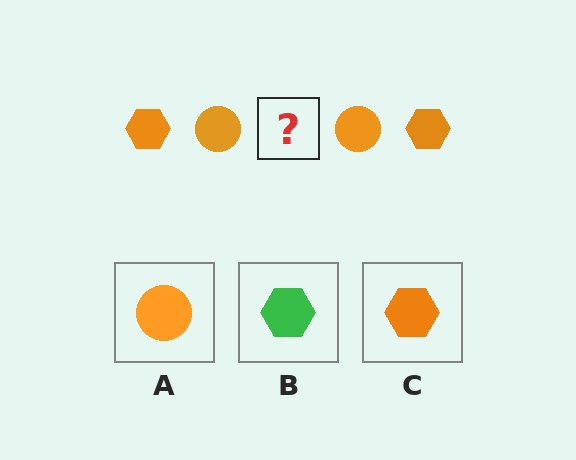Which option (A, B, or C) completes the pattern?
C.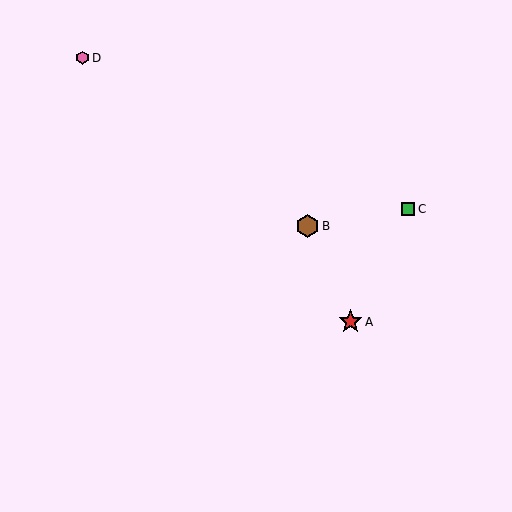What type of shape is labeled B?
Shape B is a brown hexagon.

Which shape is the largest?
The red star (labeled A) is the largest.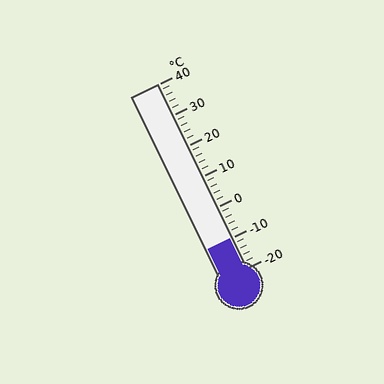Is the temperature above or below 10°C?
The temperature is below 10°C.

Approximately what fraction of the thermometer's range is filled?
The thermometer is filled to approximately 15% of its range.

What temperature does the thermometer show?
The thermometer shows approximately -10°C.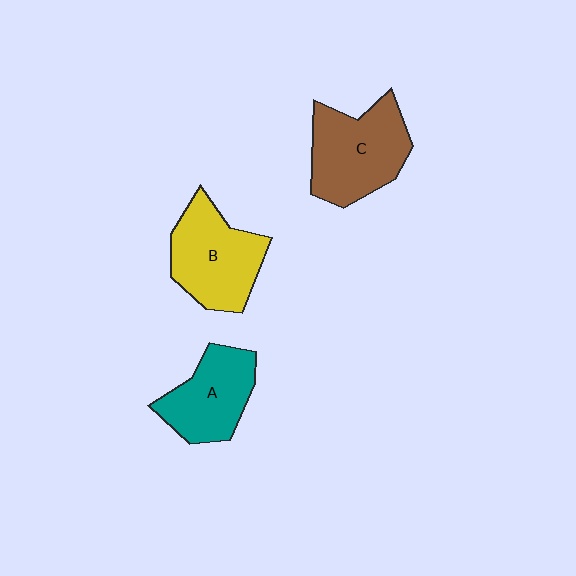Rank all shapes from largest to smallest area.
From largest to smallest: C (brown), B (yellow), A (teal).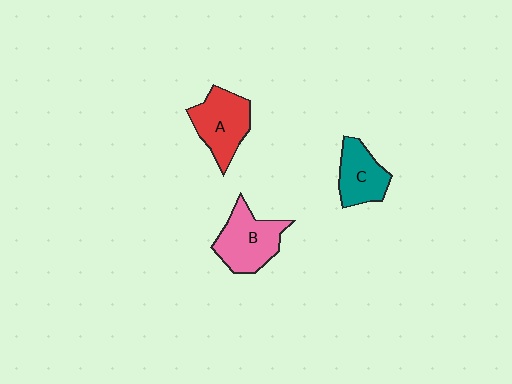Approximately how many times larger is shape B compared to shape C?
Approximately 1.3 times.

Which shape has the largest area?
Shape B (pink).